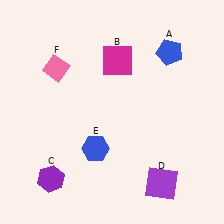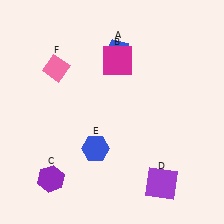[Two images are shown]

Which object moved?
The blue pentagon (A) moved left.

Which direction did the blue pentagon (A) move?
The blue pentagon (A) moved left.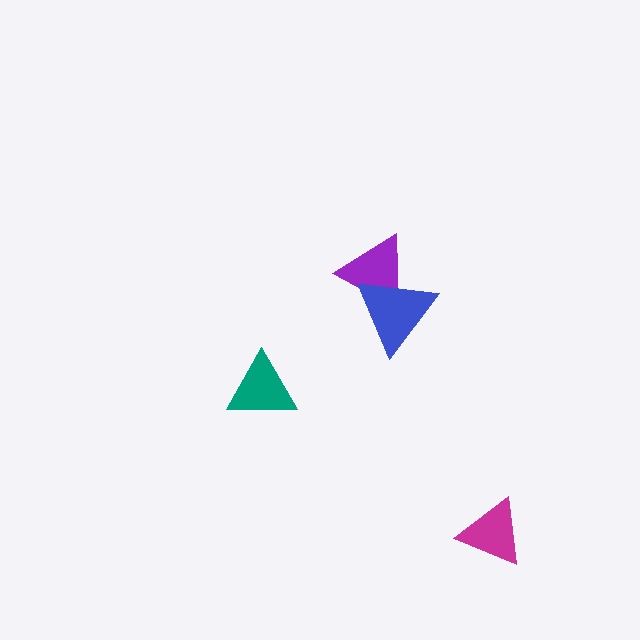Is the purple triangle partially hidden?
Yes, it is partially covered by another shape.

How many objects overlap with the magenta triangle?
0 objects overlap with the magenta triangle.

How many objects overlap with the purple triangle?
1 object overlaps with the purple triangle.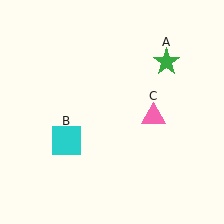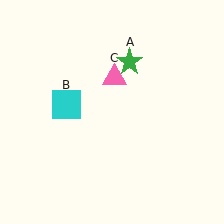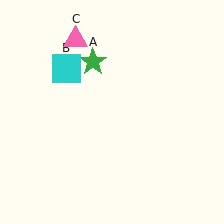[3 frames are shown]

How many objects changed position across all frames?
3 objects changed position: green star (object A), cyan square (object B), pink triangle (object C).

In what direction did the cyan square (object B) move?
The cyan square (object B) moved up.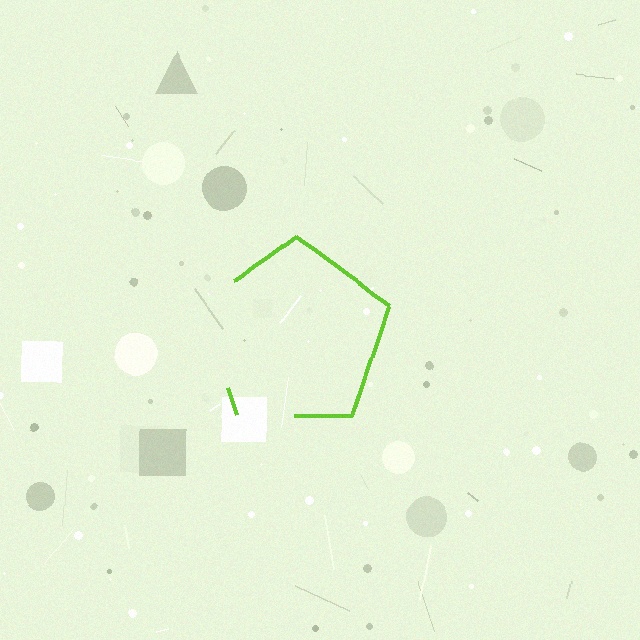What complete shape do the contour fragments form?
The contour fragments form a pentagon.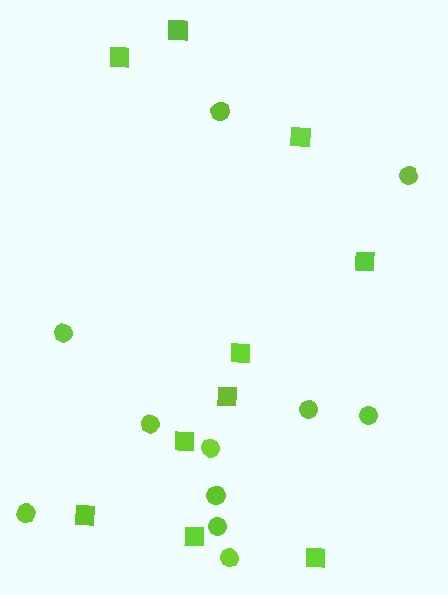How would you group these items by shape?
There are 2 groups: one group of squares (10) and one group of circles (11).